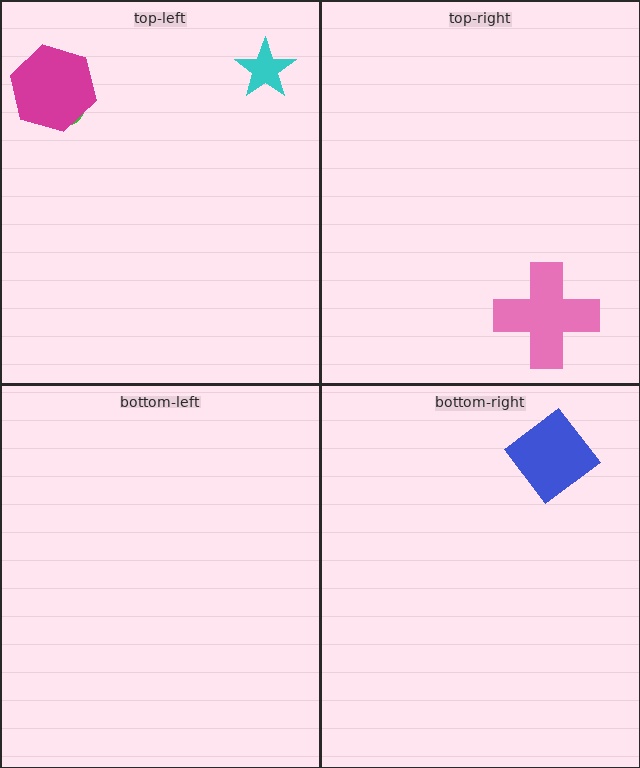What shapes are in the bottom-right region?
The blue diamond.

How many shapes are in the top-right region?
1.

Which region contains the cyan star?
The top-left region.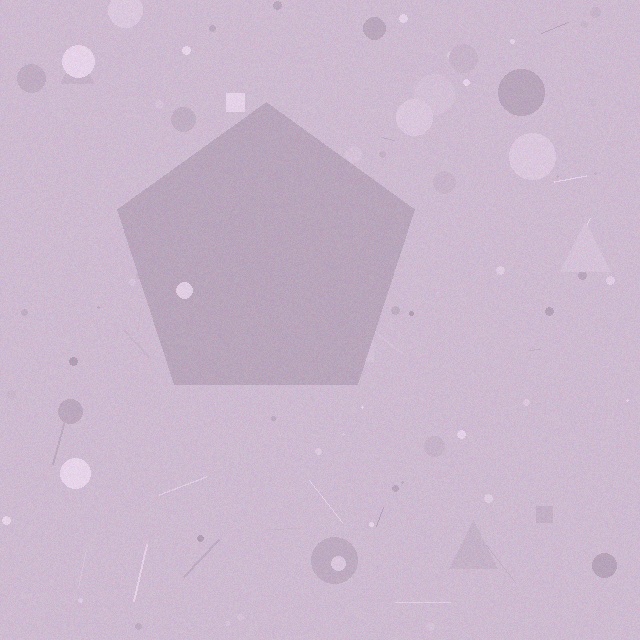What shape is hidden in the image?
A pentagon is hidden in the image.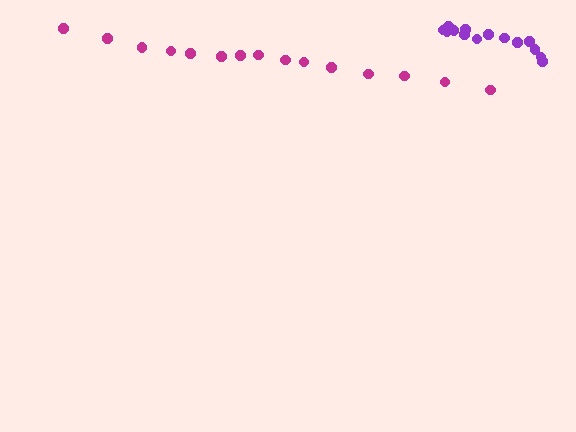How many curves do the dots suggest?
There are 2 distinct paths.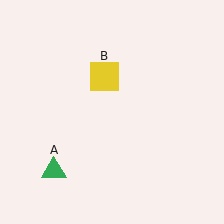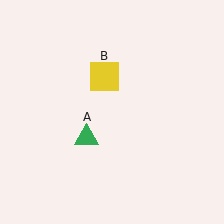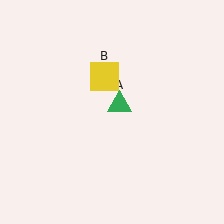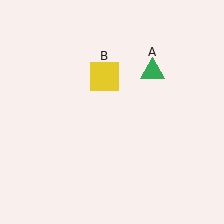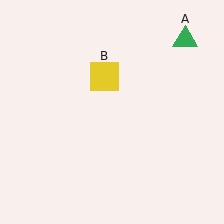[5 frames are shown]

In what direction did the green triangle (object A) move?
The green triangle (object A) moved up and to the right.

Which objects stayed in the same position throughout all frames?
Yellow square (object B) remained stationary.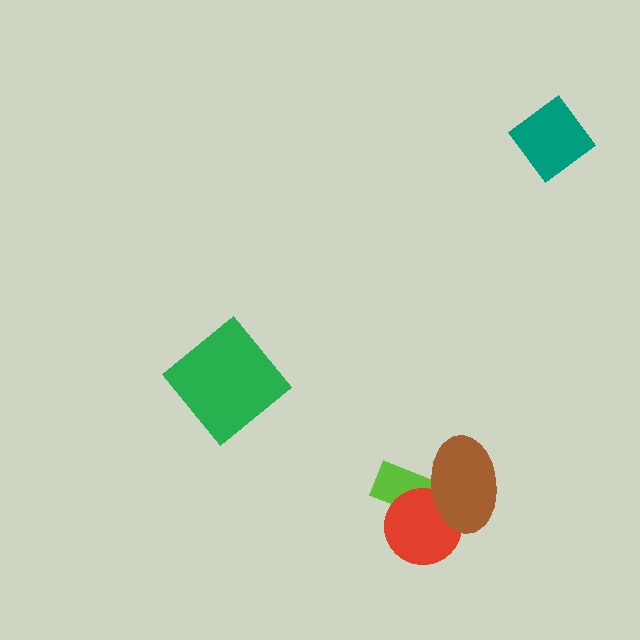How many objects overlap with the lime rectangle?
2 objects overlap with the lime rectangle.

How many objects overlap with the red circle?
2 objects overlap with the red circle.